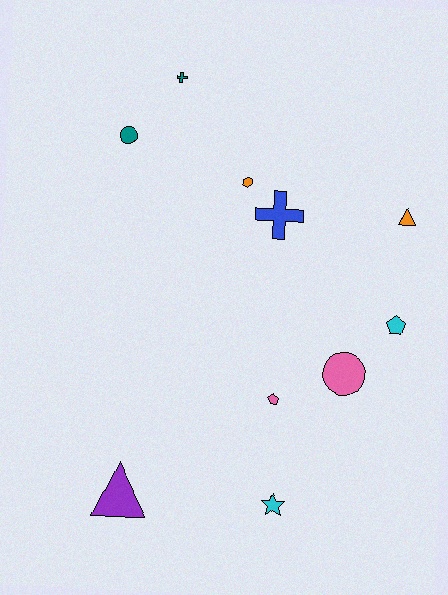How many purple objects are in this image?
There is 1 purple object.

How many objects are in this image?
There are 10 objects.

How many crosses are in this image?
There are 2 crosses.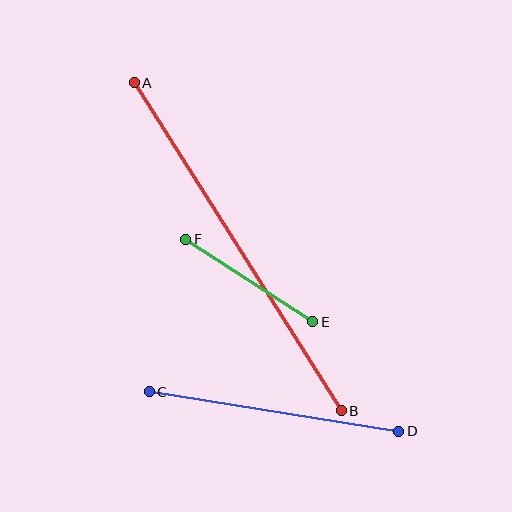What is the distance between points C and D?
The distance is approximately 253 pixels.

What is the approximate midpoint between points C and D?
The midpoint is at approximately (274, 412) pixels.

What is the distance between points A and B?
The distance is approximately 388 pixels.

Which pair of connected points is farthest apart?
Points A and B are farthest apart.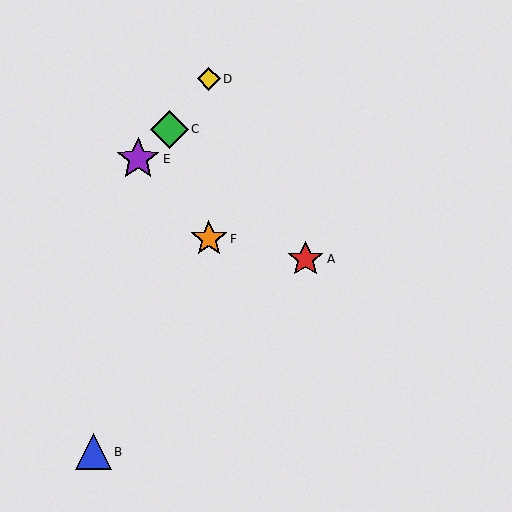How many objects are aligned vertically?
2 objects (D, F) are aligned vertically.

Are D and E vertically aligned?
No, D is at x≈209 and E is at x≈138.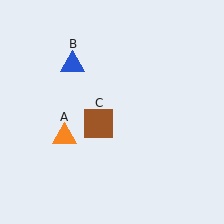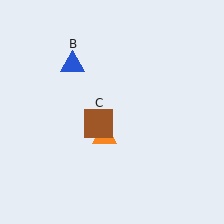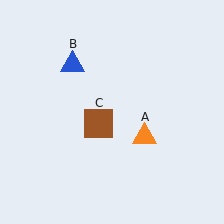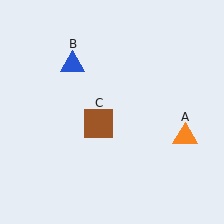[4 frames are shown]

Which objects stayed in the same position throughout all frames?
Blue triangle (object B) and brown square (object C) remained stationary.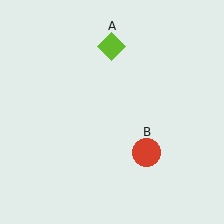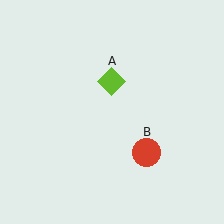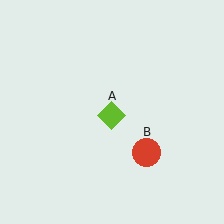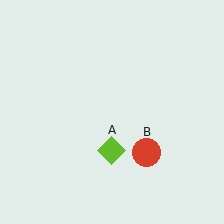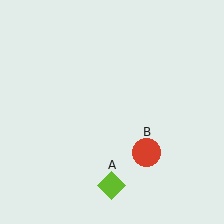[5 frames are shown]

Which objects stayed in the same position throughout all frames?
Red circle (object B) remained stationary.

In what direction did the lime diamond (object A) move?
The lime diamond (object A) moved down.